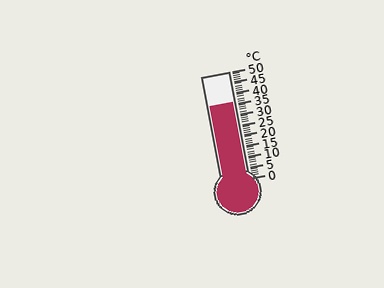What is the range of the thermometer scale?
The thermometer scale ranges from 0°C to 50°C.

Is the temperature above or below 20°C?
The temperature is above 20°C.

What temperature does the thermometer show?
The thermometer shows approximately 36°C.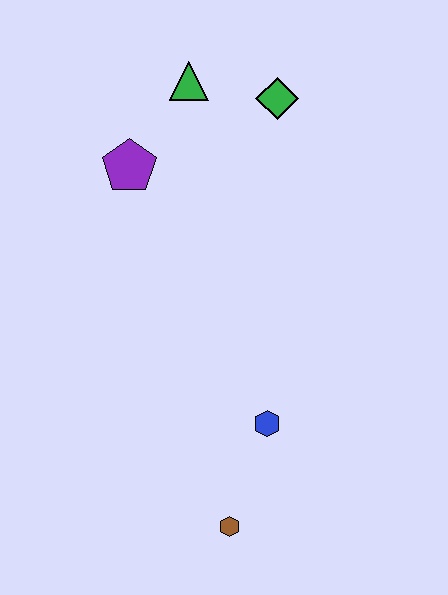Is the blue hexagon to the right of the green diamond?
No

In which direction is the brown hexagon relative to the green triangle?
The brown hexagon is below the green triangle.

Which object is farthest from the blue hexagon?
The green triangle is farthest from the blue hexagon.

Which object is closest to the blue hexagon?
The brown hexagon is closest to the blue hexagon.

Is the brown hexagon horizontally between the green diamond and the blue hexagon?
No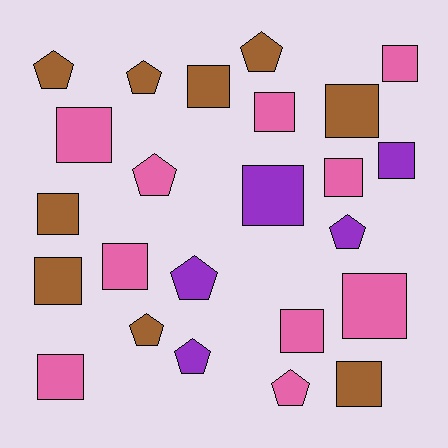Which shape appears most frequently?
Square, with 15 objects.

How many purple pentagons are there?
There are 3 purple pentagons.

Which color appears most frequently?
Pink, with 10 objects.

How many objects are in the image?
There are 24 objects.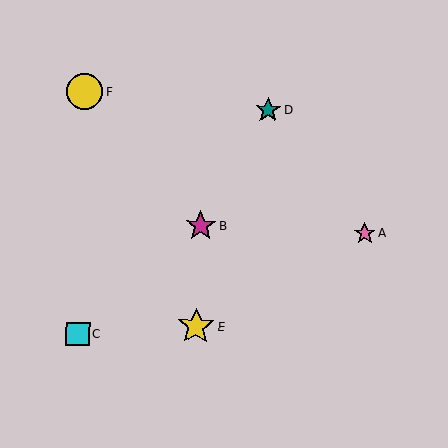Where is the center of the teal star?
The center of the teal star is at (268, 110).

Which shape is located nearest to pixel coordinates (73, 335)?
The cyan square (labeled C) at (78, 334) is nearest to that location.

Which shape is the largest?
The yellow star (labeled E) is the largest.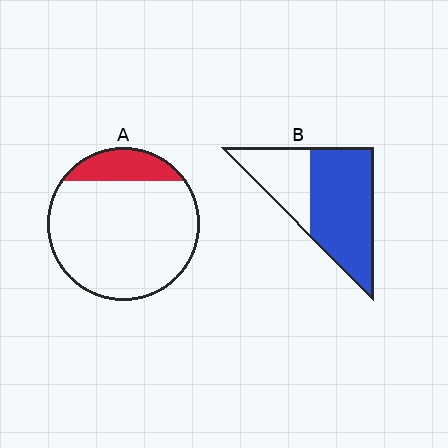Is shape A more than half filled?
No.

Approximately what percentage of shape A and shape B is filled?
A is approximately 15% and B is approximately 65%.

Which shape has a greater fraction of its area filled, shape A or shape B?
Shape B.